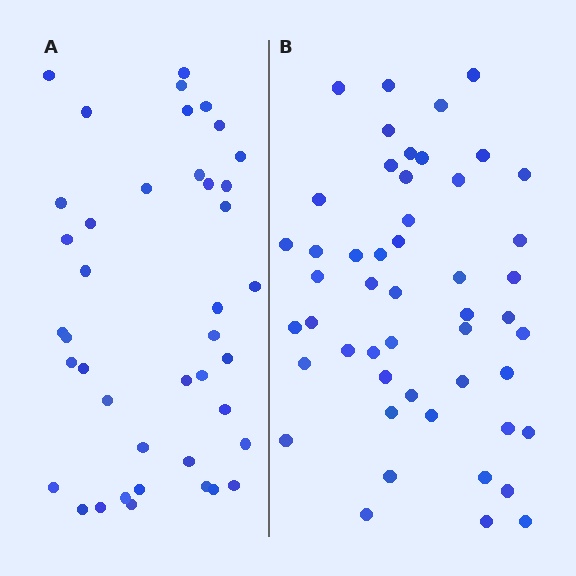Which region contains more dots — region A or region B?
Region B (the right region) has more dots.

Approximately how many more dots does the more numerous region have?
Region B has roughly 8 or so more dots than region A.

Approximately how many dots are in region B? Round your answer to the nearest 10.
About 50 dots.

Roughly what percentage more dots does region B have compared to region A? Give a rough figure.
About 20% more.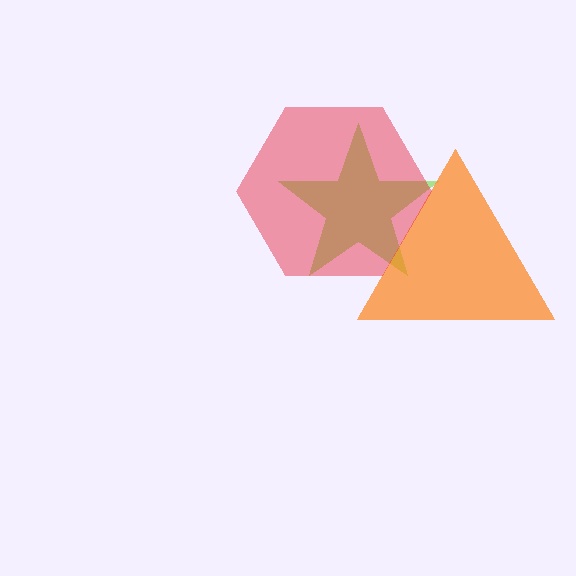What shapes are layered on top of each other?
The layered shapes are: a lime star, an orange triangle, a red hexagon.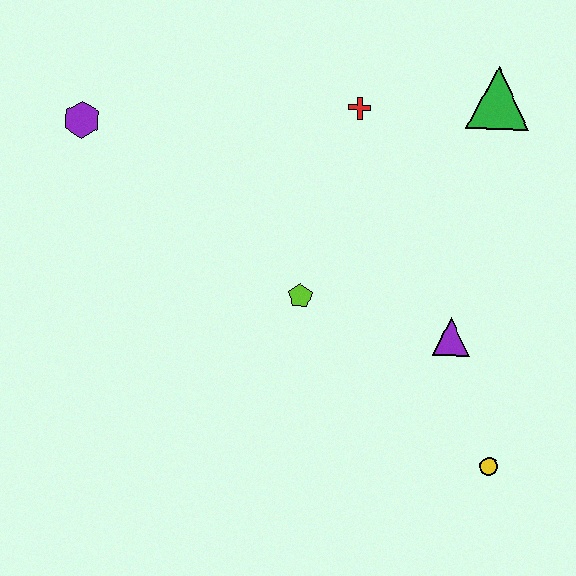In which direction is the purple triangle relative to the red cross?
The purple triangle is below the red cross.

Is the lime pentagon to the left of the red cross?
Yes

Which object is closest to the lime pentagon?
The purple triangle is closest to the lime pentagon.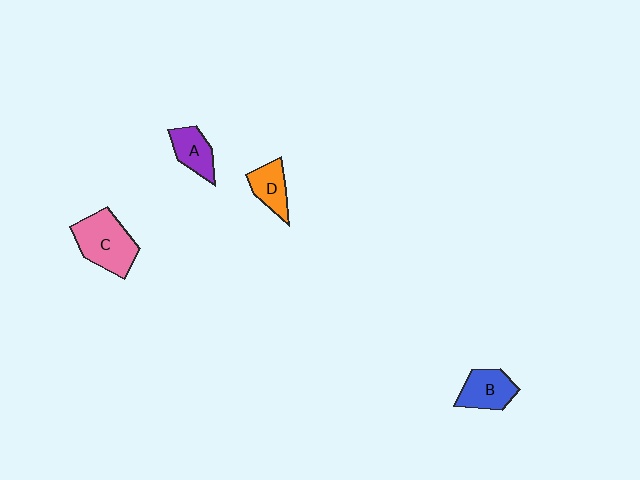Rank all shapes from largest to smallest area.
From largest to smallest: C (pink), B (blue), A (purple), D (orange).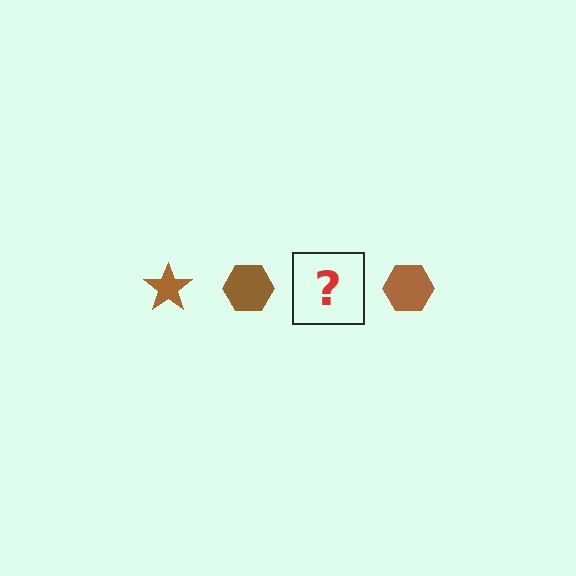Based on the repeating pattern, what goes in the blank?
The blank should be a brown star.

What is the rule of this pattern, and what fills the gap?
The rule is that the pattern cycles through star, hexagon shapes in brown. The gap should be filled with a brown star.